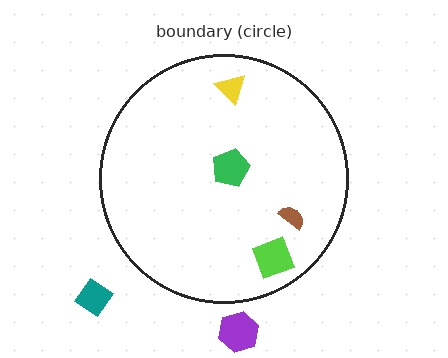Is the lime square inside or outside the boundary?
Inside.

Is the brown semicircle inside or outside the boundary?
Inside.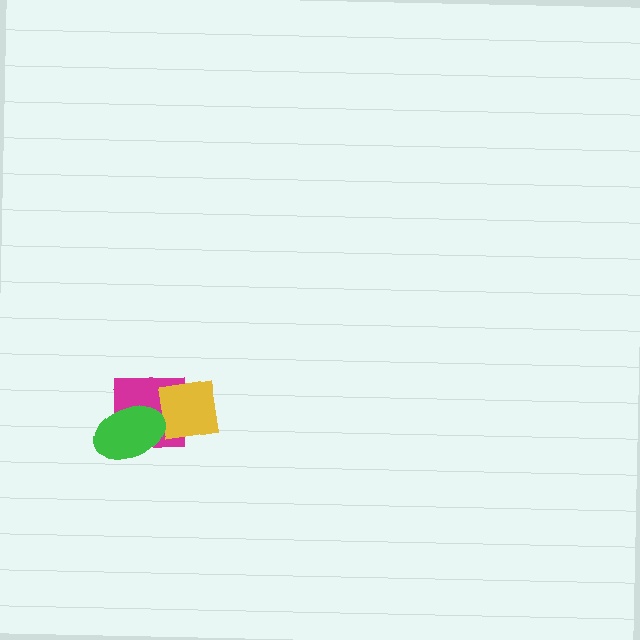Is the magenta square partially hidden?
Yes, it is partially covered by another shape.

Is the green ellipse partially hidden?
No, no other shape covers it.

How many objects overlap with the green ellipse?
2 objects overlap with the green ellipse.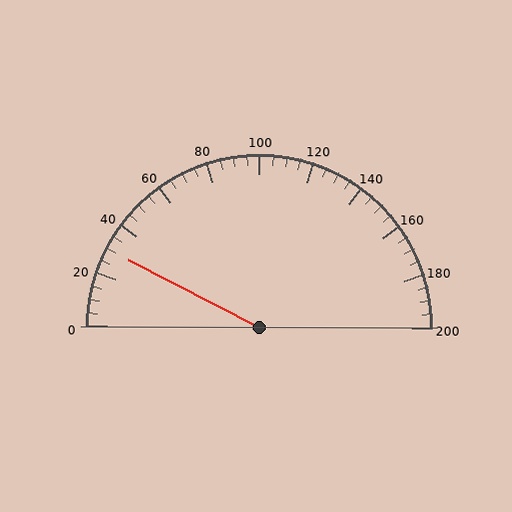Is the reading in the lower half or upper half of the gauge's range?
The reading is in the lower half of the range (0 to 200).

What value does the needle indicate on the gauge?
The needle indicates approximately 30.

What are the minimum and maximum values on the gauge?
The gauge ranges from 0 to 200.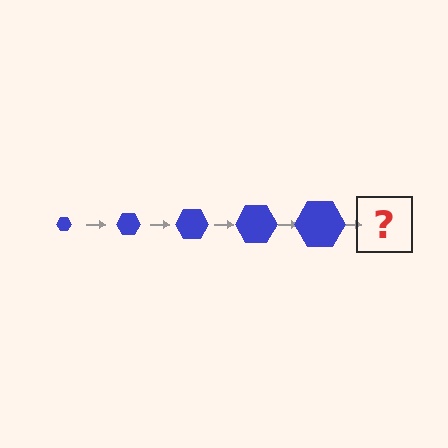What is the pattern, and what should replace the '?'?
The pattern is that the hexagon gets progressively larger each step. The '?' should be a blue hexagon, larger than the previous one.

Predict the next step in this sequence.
The next step is a blue hexagon, larger than the previous one.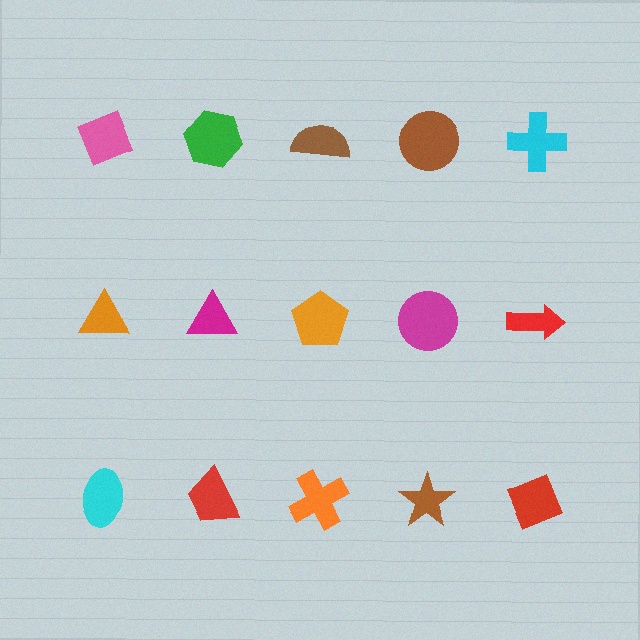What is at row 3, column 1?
A cyan ellipse.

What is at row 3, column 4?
A brown star.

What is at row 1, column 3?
A brown semicircle.